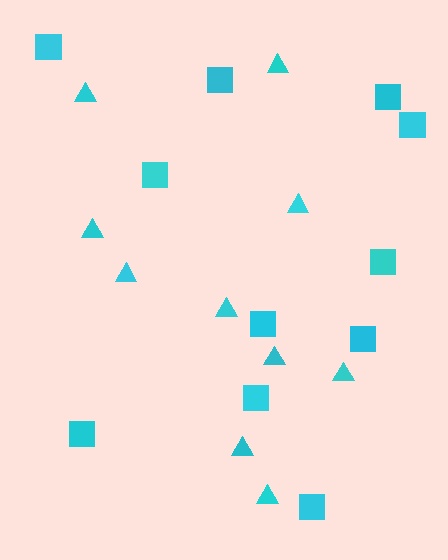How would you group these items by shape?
There are 2 groups: one group of squares (11) and one group of triangles (10).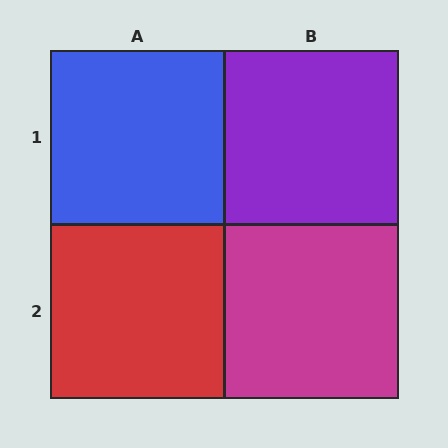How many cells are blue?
1 cell is blue.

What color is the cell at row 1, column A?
Blue.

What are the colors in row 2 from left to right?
Red, magenta.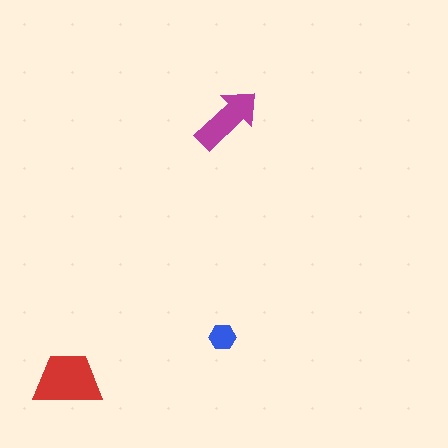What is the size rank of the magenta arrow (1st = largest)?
2nd.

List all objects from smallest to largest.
The blue hexagon, the magenta arrow, the red trapezoid.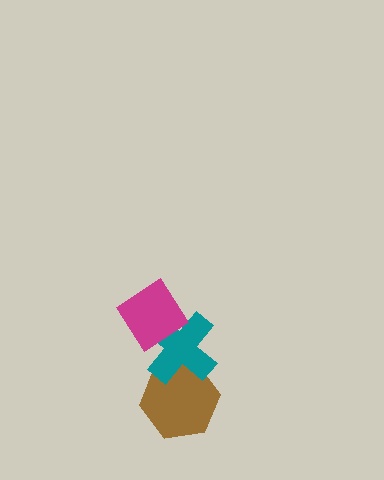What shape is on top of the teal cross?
The magenta diamond is on top of the teal cross.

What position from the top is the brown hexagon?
The brown hexagon is 3rd from the top.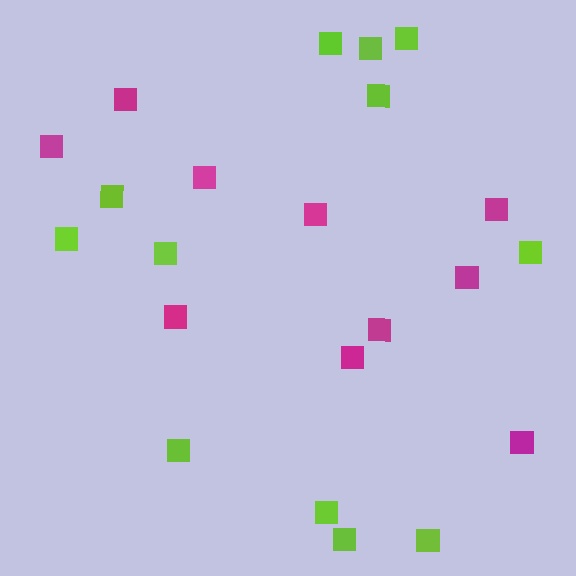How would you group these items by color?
There are 2 groups: one group of lime squares (12) and one group of magenta squares (10).